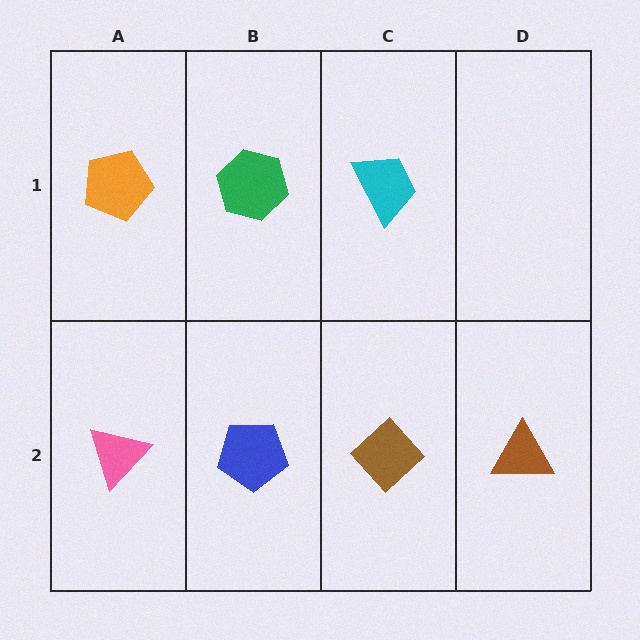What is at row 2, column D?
A brown triangle.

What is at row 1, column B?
A green hexagon.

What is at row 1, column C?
A cyan trapezoid.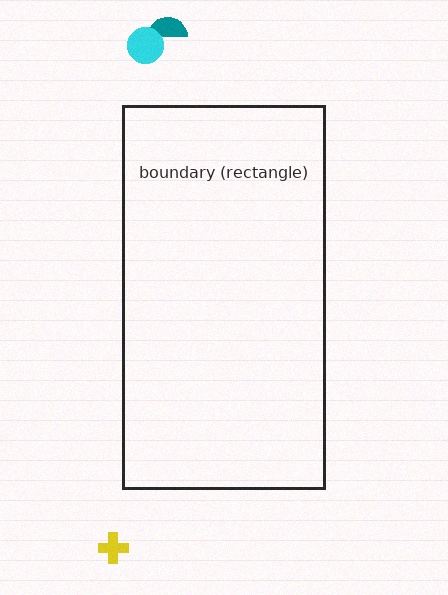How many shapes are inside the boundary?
0 inside, 3 outside.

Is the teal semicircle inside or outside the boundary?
Outside.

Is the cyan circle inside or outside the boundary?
Outside.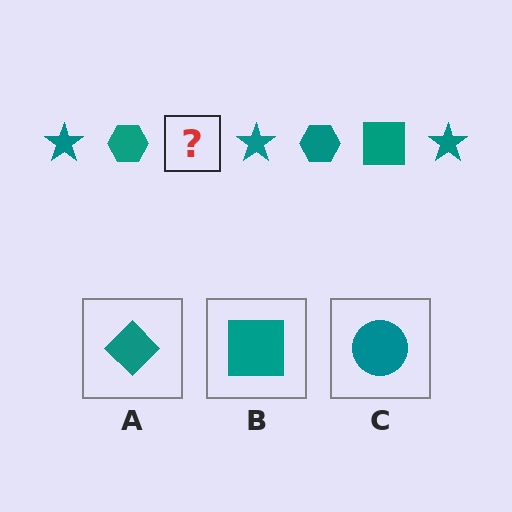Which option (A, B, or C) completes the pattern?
B.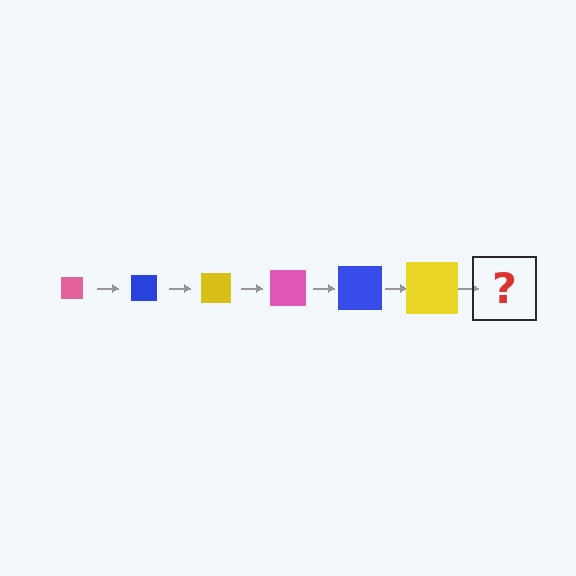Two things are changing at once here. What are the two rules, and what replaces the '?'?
The two rules are that the square grows larger each step and the color cycles through pink, blue, and yellow. The '?' should be a pink square, larger than the previous one.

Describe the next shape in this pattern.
It should be a pink square, larger than the previous one.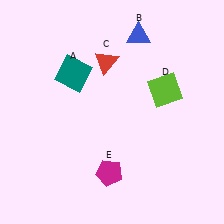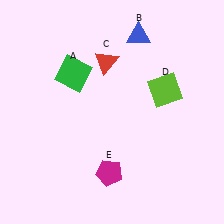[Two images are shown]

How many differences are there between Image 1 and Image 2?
There is 1 difference between the two images.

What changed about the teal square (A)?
In Image 1, A is teal. In Image 2, it changed to green.